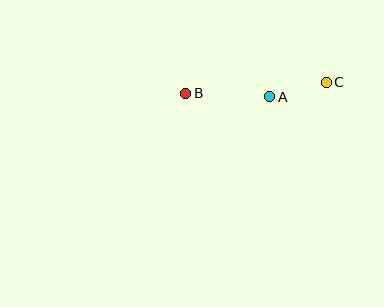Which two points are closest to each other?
Points A and C are closest to each other.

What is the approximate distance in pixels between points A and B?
The distance between A and B is approximately 84 pixels.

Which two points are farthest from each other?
Points B and C are farthest from each other.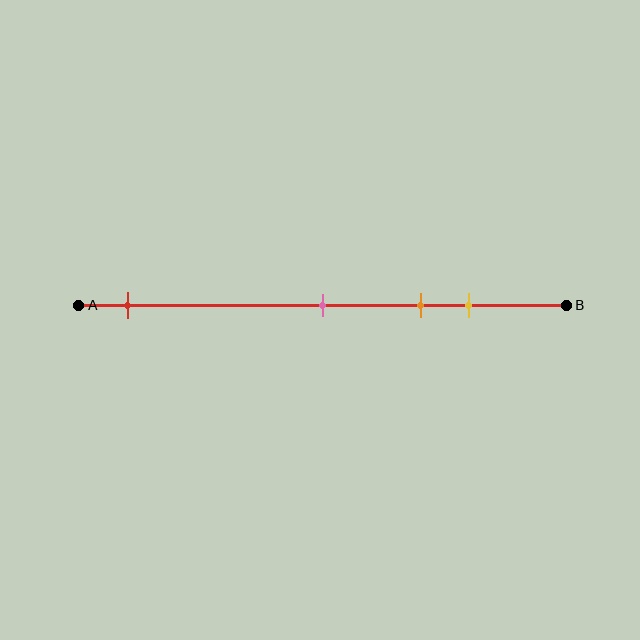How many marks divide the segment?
There are 4 marks dividing the segment.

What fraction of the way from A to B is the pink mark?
The pink mark is approximately 50% (0.5) of the way from A to B.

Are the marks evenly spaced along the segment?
No, the marks are not evenly spaced.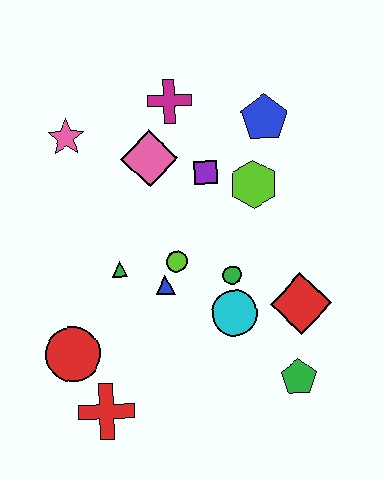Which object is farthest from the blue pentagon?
The red cross is farthest from the blue pentagon.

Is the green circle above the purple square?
No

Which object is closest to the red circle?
The red cross is closest to the red circle.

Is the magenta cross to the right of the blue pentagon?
No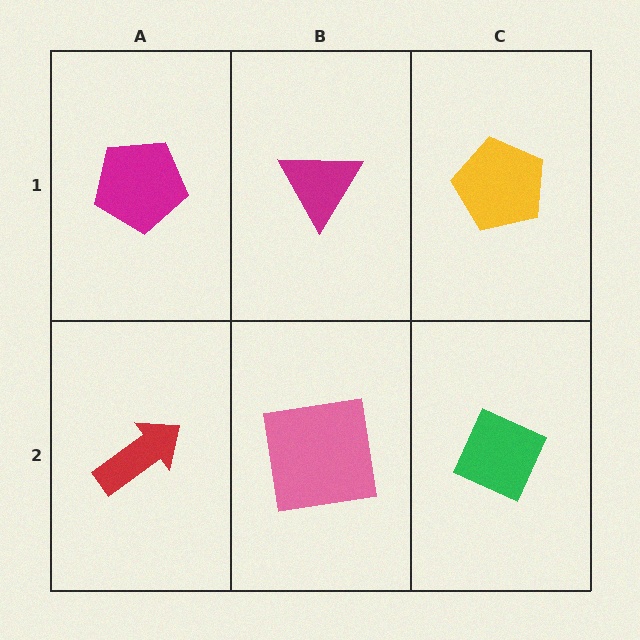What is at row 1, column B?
A magenta triangle.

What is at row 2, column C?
A green diamond.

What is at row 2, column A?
A red arrow.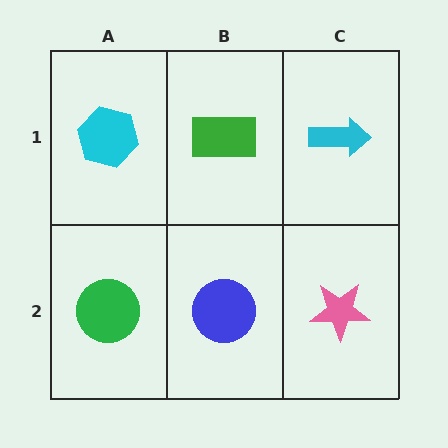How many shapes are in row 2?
3 shapes.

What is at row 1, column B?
A green rectangle.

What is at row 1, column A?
A cyan hexagon.